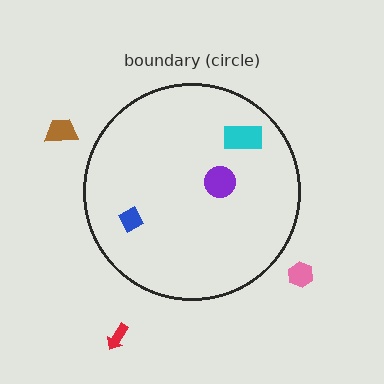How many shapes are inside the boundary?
3 inside, 3 outside.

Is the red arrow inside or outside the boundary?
Outside.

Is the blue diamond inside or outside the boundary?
Inside.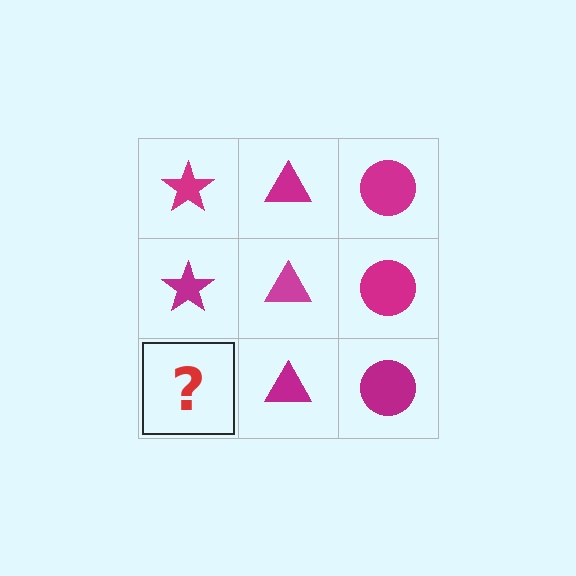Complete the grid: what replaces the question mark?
The question mark should be replaced with a magenta star.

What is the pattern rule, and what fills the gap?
The rule is that each column has a consistent shape. The gap should be filled with a magenta star.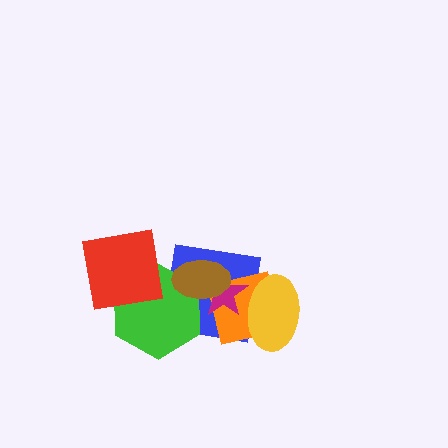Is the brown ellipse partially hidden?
No, no other shape covers it.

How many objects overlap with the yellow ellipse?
3 objects overlap with the yellow ellipse.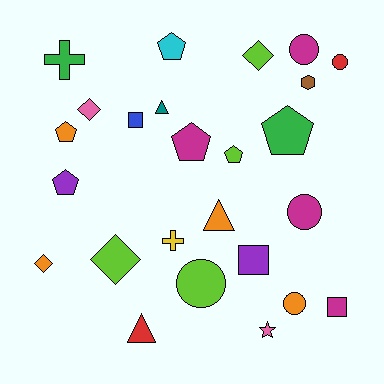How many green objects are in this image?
There are 2 green objects.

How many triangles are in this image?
There are 3 triangles.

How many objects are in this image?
There are 25 objects.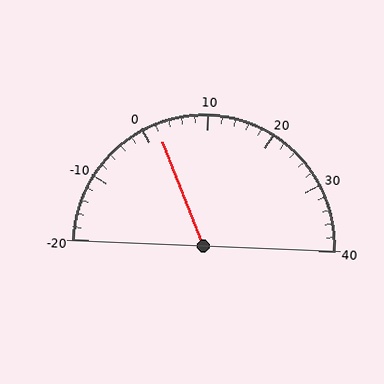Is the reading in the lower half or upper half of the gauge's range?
The reading is in the lower half of the range (-20 to 40).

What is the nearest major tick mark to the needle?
The nearest major tick mark is 0.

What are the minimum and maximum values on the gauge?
The gauge ranges from -20 to 40.